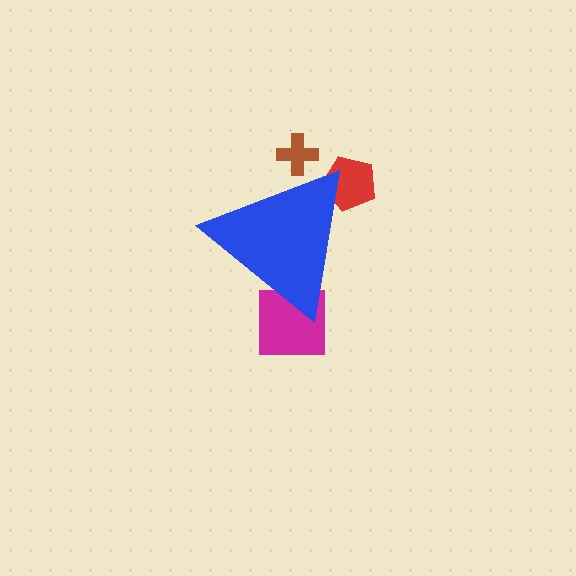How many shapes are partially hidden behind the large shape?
3 shapes are partially hidden.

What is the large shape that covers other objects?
A blue triangle.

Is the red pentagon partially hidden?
Yes, the red pentagon is partially hidden behind the blue triangle.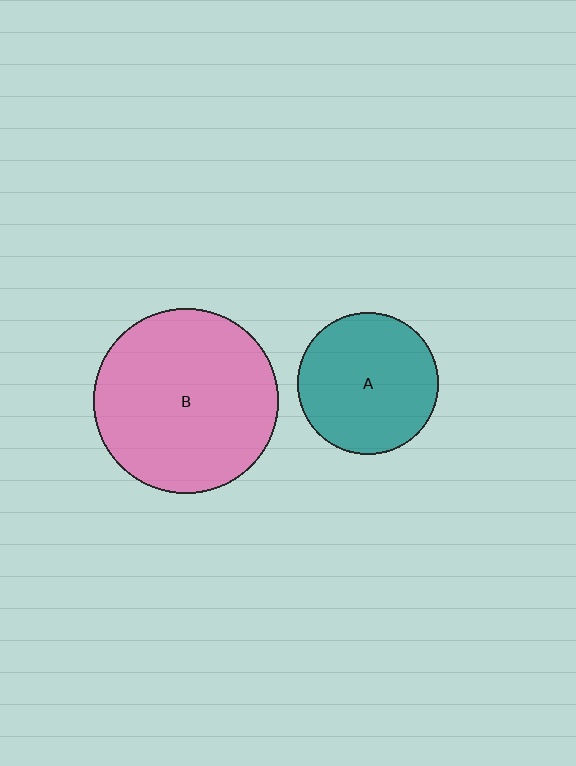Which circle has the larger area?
Circle B (pink).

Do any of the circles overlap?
No, none of the circles overlap.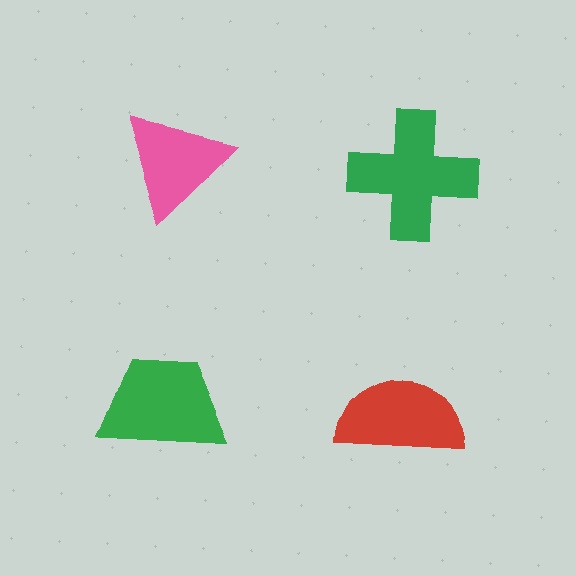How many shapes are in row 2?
2 shapes.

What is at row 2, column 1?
A green trapezoid.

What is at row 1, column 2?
A green cross.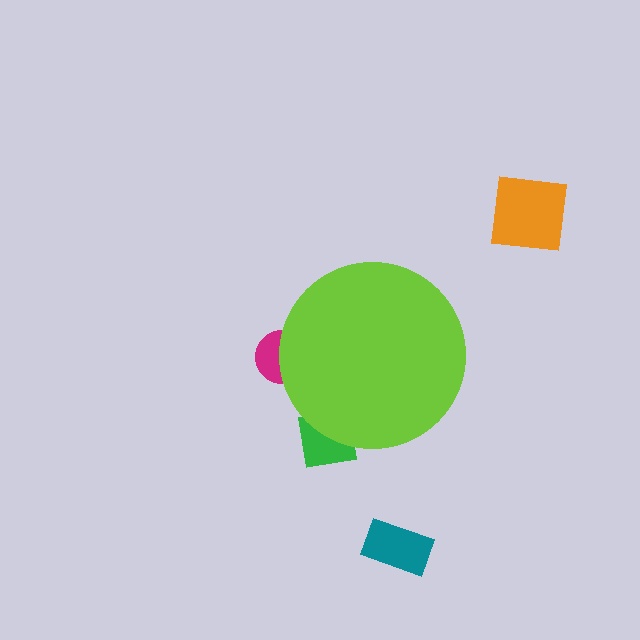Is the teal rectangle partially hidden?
No, the teal rectangle is fully visible.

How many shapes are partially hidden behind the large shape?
2 shapes are partially hidden.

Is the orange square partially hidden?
No, the orange square is fully visible.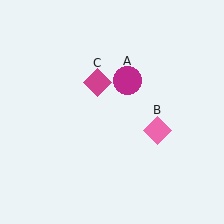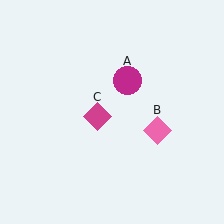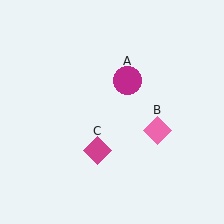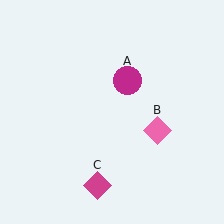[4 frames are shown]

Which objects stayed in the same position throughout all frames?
Magenta circle (object A) and pink diamond (object B) remained stationary.